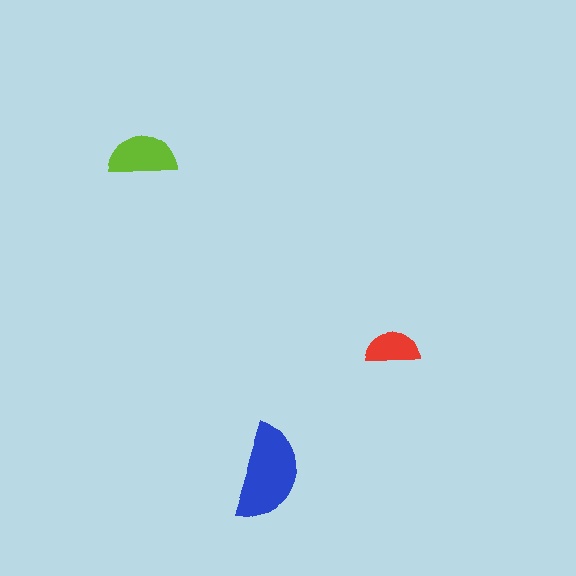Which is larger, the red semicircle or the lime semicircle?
The lime one.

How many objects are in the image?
There are 3 objects in the image.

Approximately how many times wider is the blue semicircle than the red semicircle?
About 2 times wider.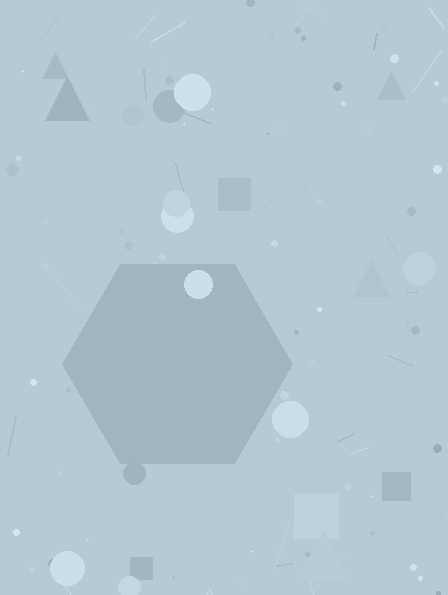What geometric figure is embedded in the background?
A hexagon is embedded in the background.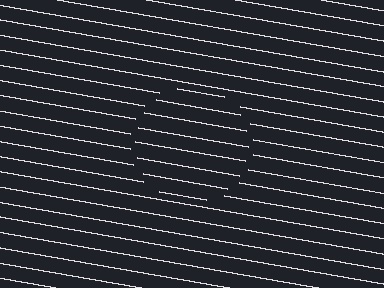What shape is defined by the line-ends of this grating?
An illusory circle. The interior of the shape contains the same grating, shifted by half a period — the contour is defined by the phase discontinuity where line-ends from the inner and outer gratings abut.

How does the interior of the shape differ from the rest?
The interior of the shape contains the same grating, shifted by half a period — the contour is defined by the phase discontinuity where line-ends from the inner and outer gratings abut.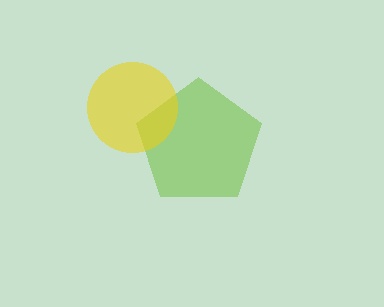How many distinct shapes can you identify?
There are 2 distinct shapes: a lime pentagon, a yellow circle.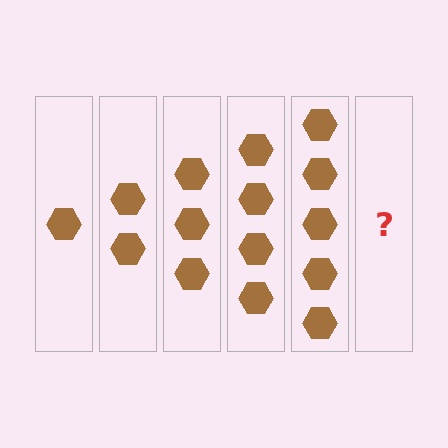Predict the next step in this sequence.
The next step is 6 hexagons.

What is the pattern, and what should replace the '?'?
The pattern is that each step adds one more hexagon. The '?' should be 6 hexagons.